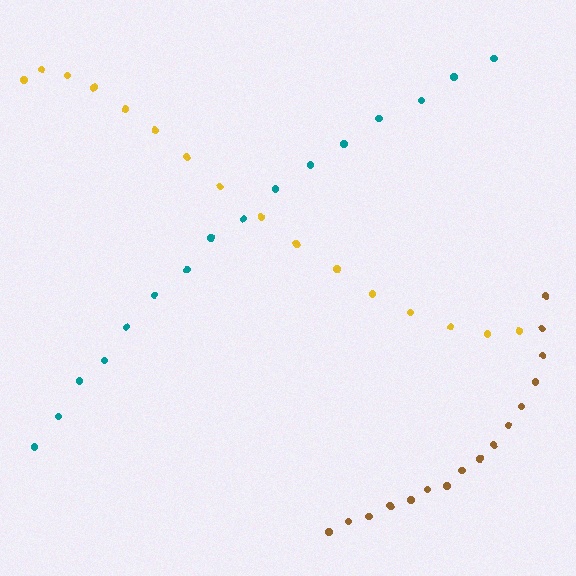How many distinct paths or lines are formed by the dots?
There are 3 distinct paths.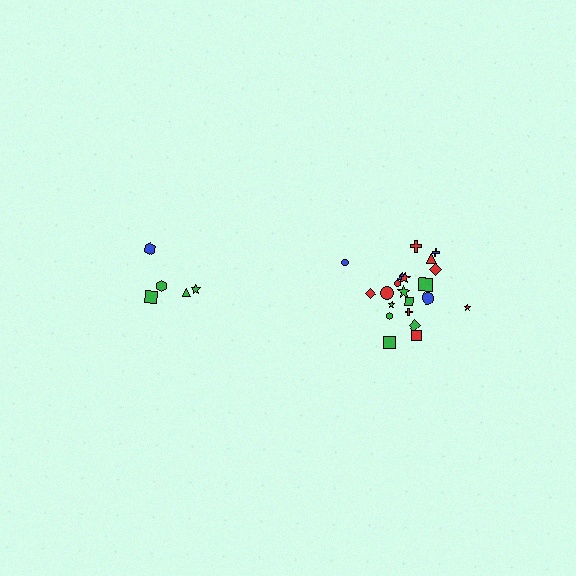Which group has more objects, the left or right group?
The right group.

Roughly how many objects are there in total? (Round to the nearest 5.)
Roughly 25 objects in total.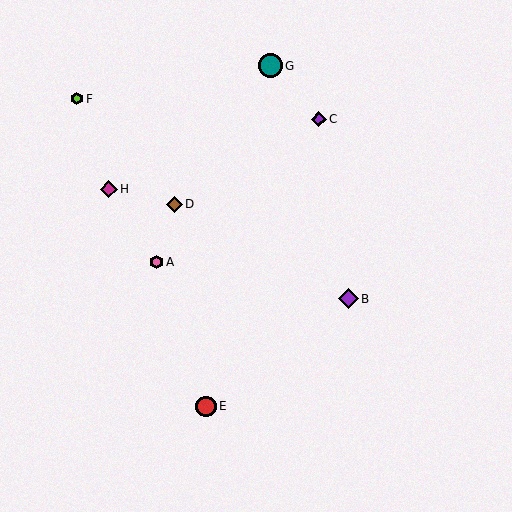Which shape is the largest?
The teal circle (labeled G) is the largest.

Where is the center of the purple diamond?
The center of the purple diamond is at (319, 119).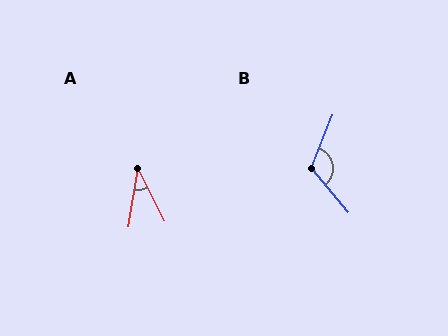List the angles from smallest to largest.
A (35°), B (118°).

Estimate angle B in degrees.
Approximately 118 degrees.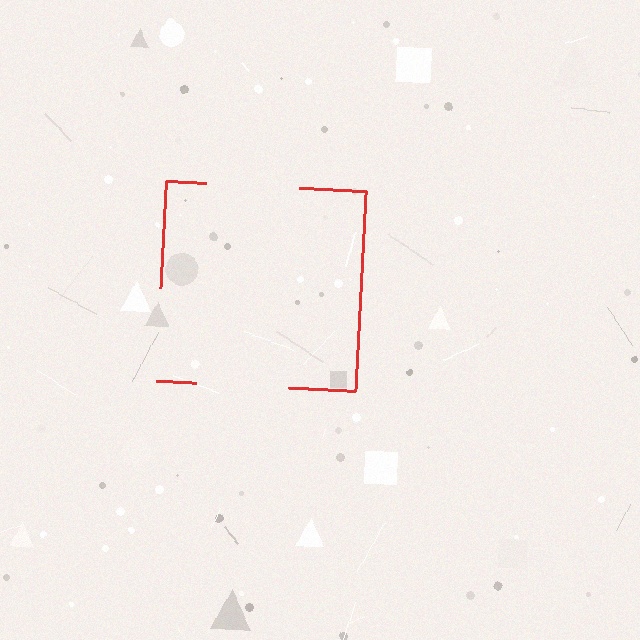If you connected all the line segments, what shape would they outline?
They would outline a square.